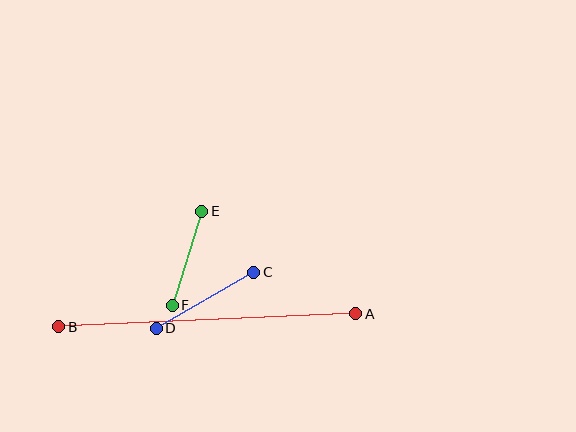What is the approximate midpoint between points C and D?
The midpoint is at approximately (205, 300) pixels.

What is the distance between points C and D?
The distance is approximately 113 pixels.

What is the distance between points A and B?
The distance is approximately 297 pixels.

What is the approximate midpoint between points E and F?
The midpoint is at approximately (187, 258) pixels.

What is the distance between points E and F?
The distance is approximately 98 pixels.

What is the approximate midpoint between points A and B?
The midpoint is at approximately (207, 320) pixels.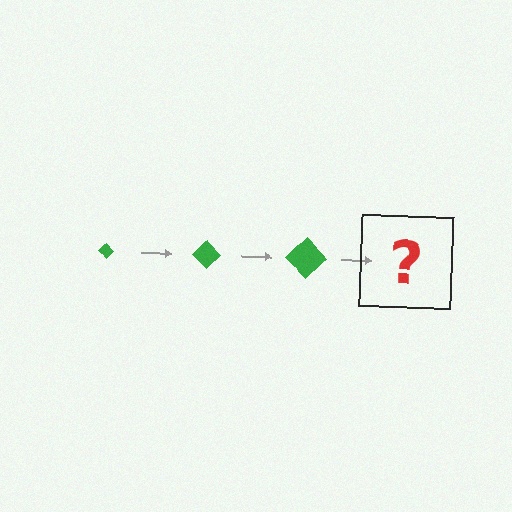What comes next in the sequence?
The next element should be a green diamond, larger than the previous one.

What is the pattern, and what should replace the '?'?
The pattern is that the diamond gets progressively larger each step. The '?' should be a green diamond, larger than the previous one.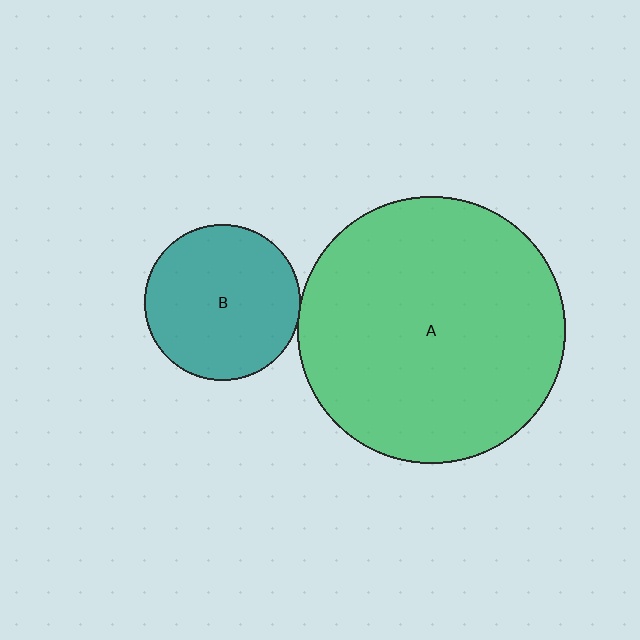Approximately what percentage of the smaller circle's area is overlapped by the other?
Approximately 5%.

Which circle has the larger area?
Circle A (green).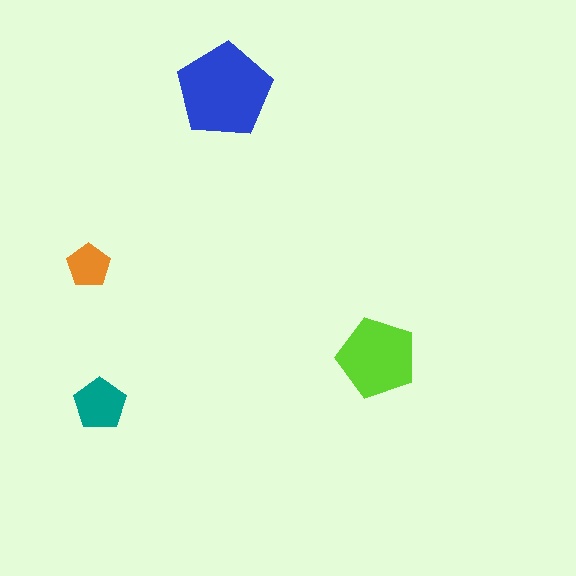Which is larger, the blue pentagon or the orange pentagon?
The blue one.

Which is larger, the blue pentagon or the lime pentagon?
The blue one.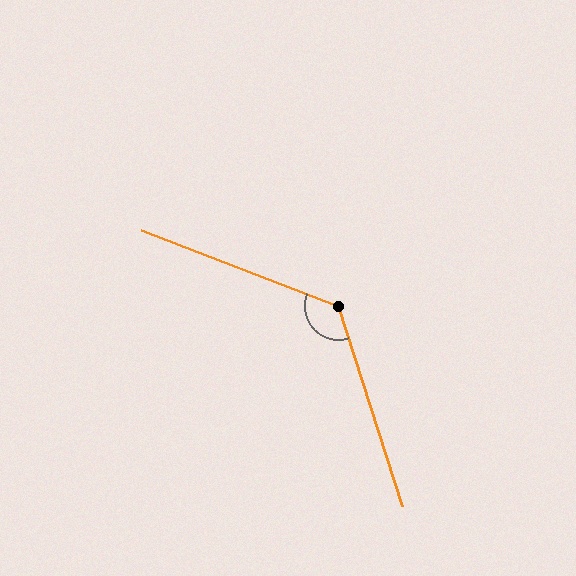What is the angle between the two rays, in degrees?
Approximately 129 degrees.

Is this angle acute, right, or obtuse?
It is obtuse.